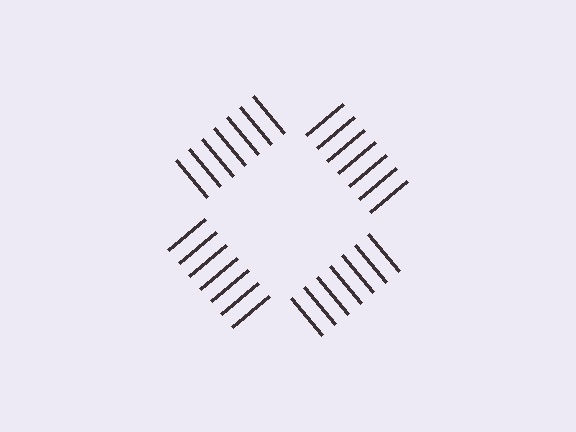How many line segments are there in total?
28 — 7 along each of the 4 edges.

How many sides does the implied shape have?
4 sides — the line-ends trace a square.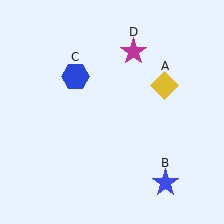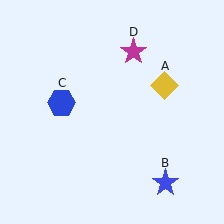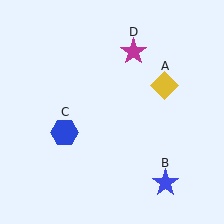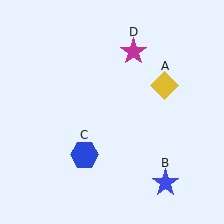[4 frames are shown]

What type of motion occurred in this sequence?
The blue hexagon (object C) rotated counterclockwise around the center of the scene.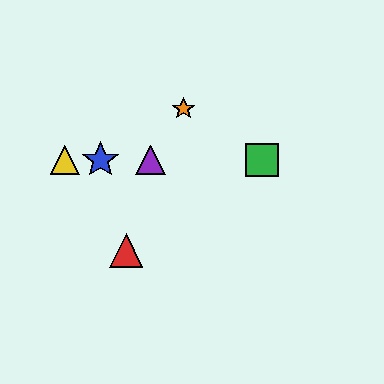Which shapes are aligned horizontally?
The blue star, the green square, the yellow triangle, the purple triangle are aligned horizontally.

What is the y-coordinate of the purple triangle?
The purple triangle is at y≈160.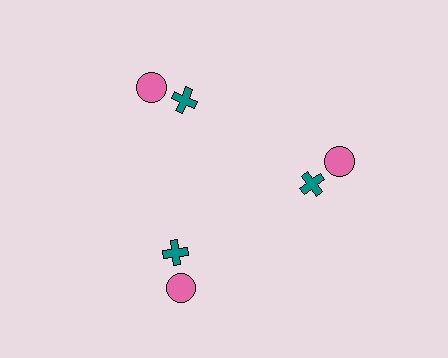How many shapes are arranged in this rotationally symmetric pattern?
There are 6 shapes, arranged in 3 groups of 2.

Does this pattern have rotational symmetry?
Yes, this pattern has 3-fold rotational symmetry. It looks the same after rotating 120 degrees around the center.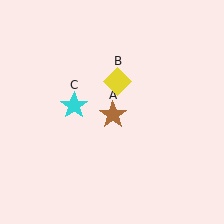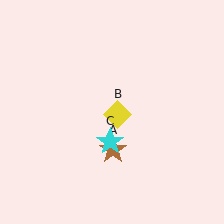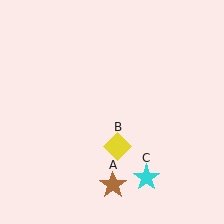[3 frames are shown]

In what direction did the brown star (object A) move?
The brown star (object A) moved down.